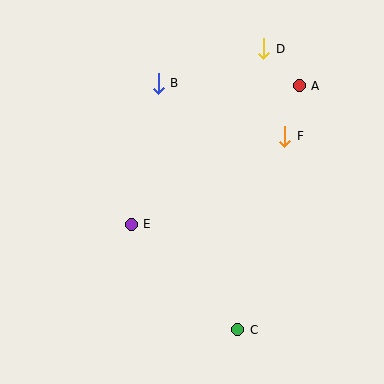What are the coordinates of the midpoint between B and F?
The midpoint between B and F is at (222, 110).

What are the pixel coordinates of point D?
Point D is at (264, 49).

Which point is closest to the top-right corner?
Point A is closest to the top-right corner.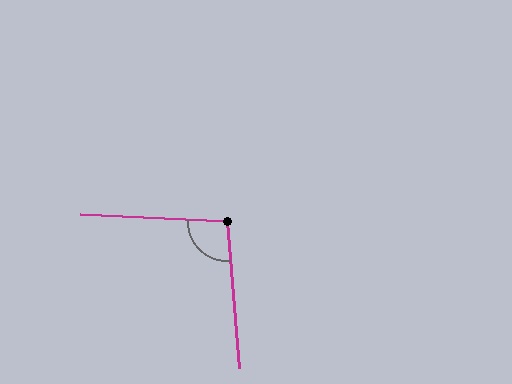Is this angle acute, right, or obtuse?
It is obtuse.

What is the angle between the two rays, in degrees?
Approximately 97 degrees.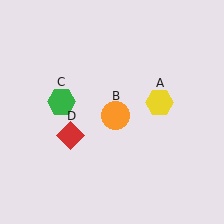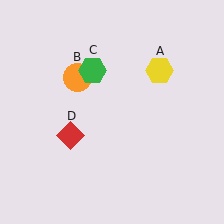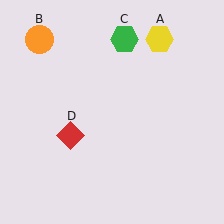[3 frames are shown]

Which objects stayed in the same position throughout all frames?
Red diamond (object D) remained stationary.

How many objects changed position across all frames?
3 objects changed position: yellow hexagon (object A), orange circle (object B), green hexagon (object C).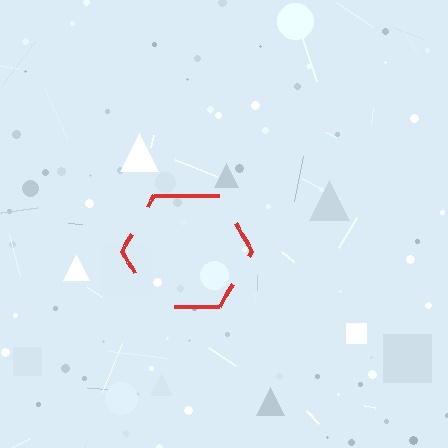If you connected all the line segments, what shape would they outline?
They would outline a hexagon.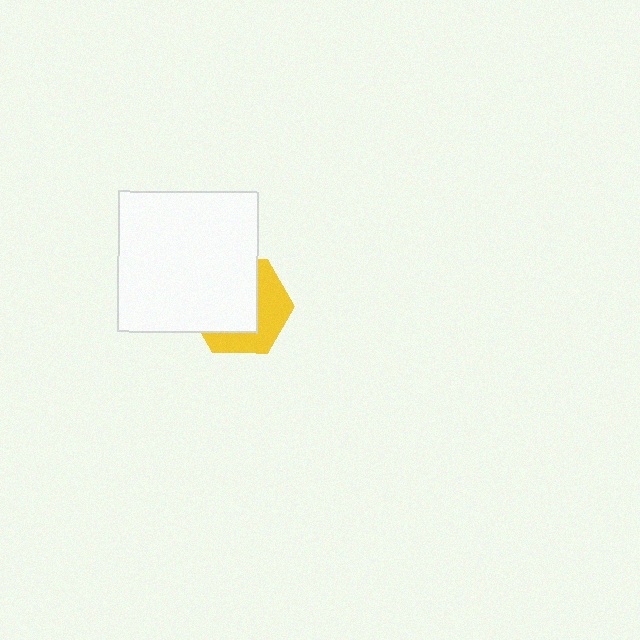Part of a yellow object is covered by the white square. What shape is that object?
It is a hexagon.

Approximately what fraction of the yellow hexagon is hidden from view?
Roughly 58% of the yellow hexagon is hidden behind the white square.